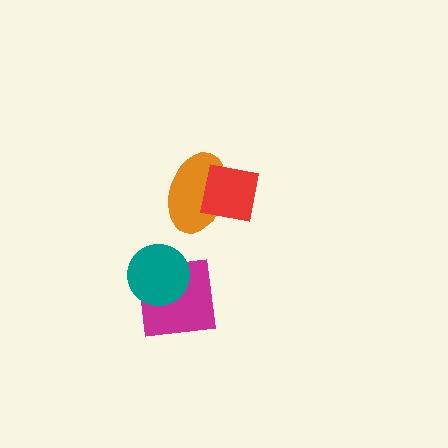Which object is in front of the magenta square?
The teal circle is in front of the magenta square.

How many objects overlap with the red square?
1 object overlaps with the red square.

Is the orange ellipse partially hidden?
Yes, it is partially covered by another shape.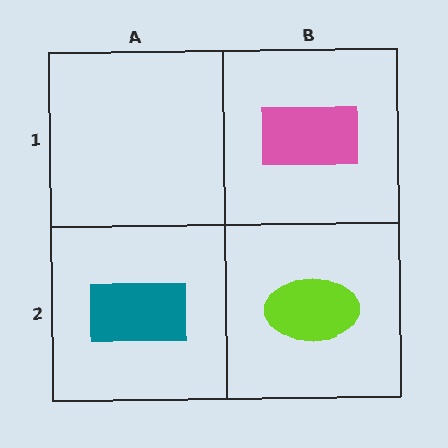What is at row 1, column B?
A pink rectangle.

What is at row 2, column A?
A teal rectangle.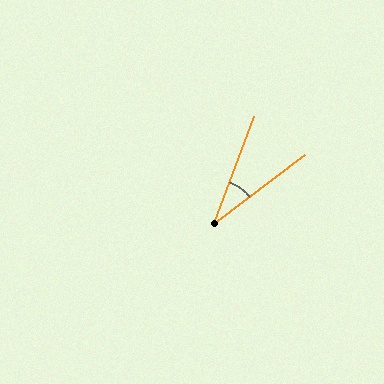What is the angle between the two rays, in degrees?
Approximately 32 degrees.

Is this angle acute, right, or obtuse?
It is acute.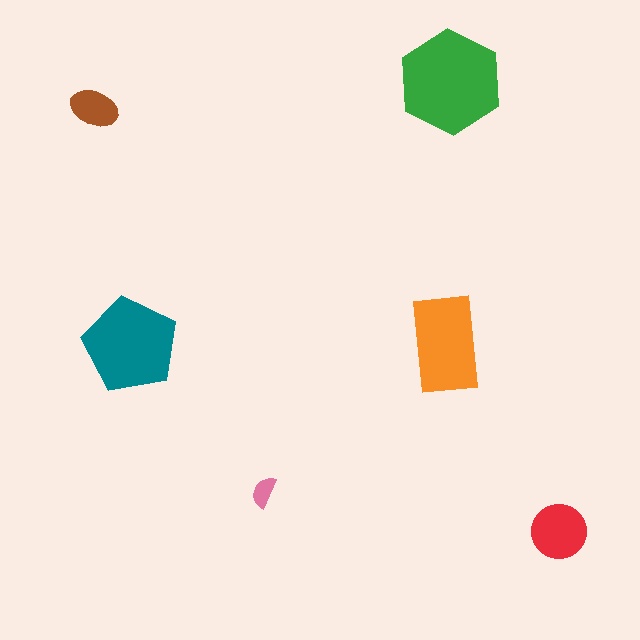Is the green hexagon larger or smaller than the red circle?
Larger.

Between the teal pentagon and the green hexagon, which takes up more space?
The green hexagon.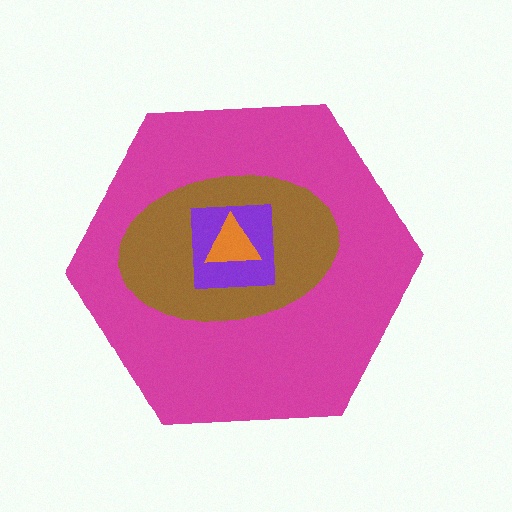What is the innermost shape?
The orange triangle.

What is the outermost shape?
The magenta hexagon.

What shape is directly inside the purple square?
The orange triangle.